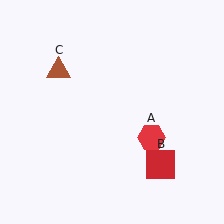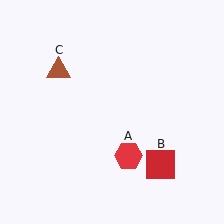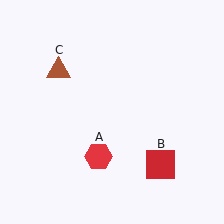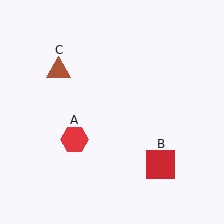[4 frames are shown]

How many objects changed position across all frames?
1 object changed position: red hexagon (object A).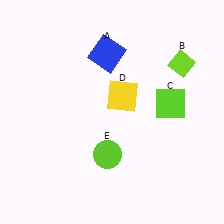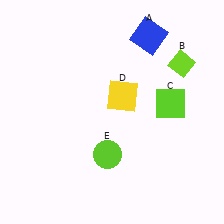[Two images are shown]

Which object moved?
The blue square (A) moved right.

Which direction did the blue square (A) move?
The blue square (A) moved right.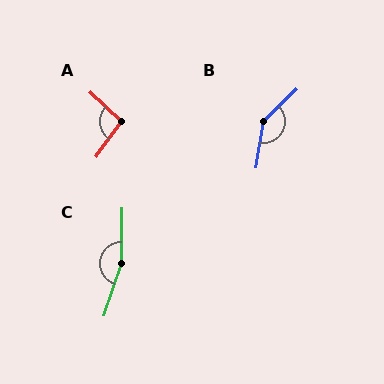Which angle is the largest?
C, at approximately 161 degrees.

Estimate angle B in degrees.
Approximately 143 degrees.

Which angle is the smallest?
A, at approximately 98 degrees.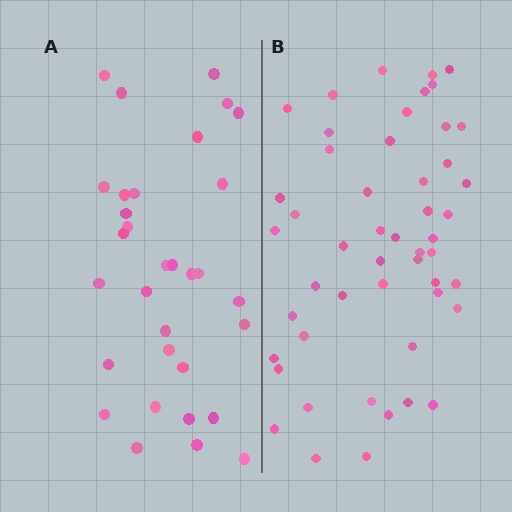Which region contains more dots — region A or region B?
Region B (the right region) has more dots.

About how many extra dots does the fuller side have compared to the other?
Region B has approximately 20 more dots than region A.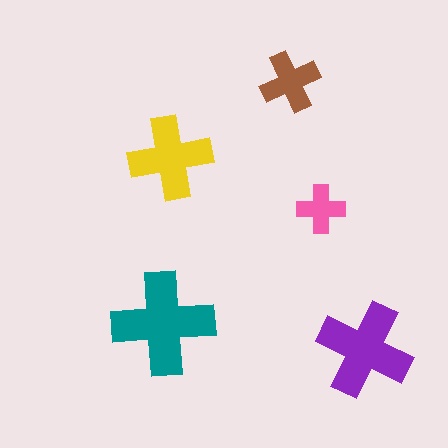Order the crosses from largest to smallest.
the teal one, the purple one, the yellow one, the brown one, the pink one.